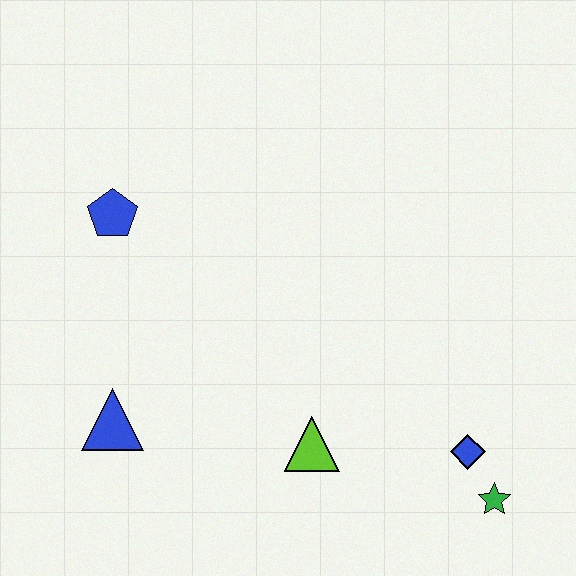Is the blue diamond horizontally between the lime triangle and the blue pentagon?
No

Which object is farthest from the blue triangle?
The green star is farthest from the blue triangle.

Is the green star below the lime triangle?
Yes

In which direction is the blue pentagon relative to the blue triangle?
The blue pentagon is above the blue triangle.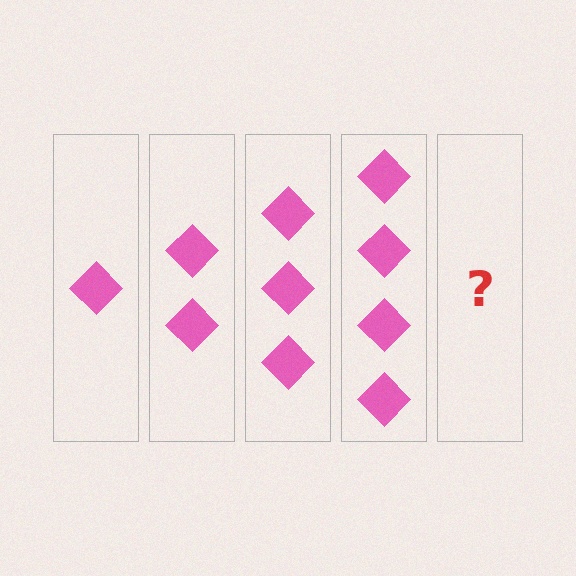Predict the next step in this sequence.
The next step is 5 diamonds.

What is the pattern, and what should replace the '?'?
The pattern is that each step adds one more diamond. The '?' should be 5 diamonds.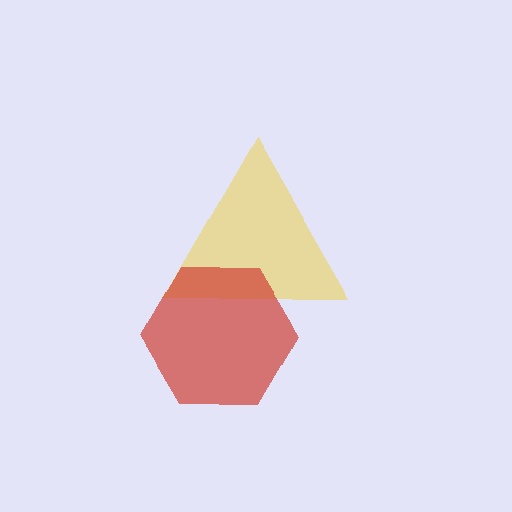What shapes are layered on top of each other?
The layered shapes are: a yellow triangle, a red hexagon.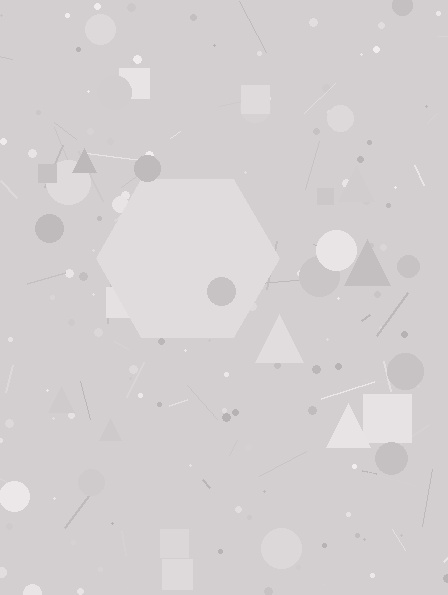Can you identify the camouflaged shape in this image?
The camouflaged shape is a hexagon.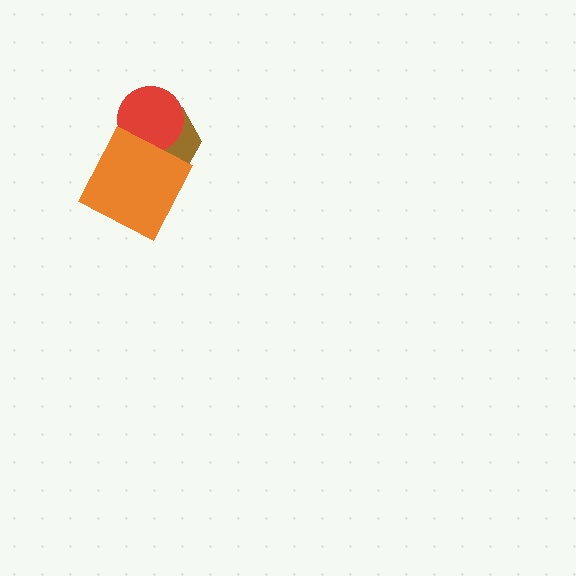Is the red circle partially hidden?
Yes, it is partially covered by another shape.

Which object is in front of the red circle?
The orange square is in front of the red circle.